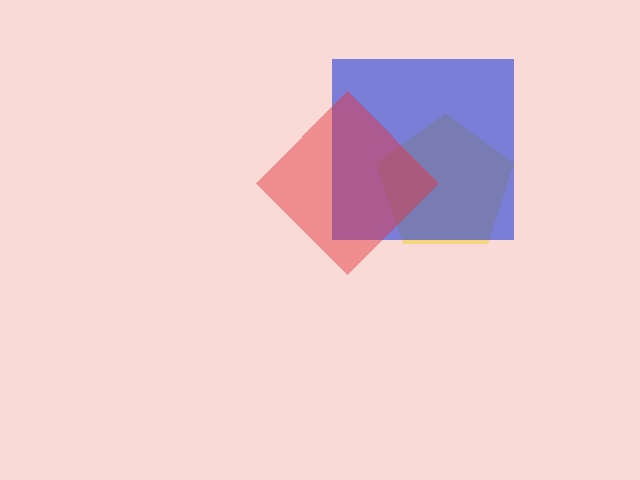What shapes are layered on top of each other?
The layered shapes are: a yellow pentagon, a blue square, a red diamond.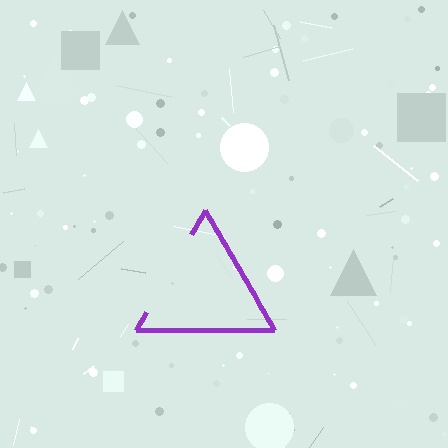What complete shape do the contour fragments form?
The contour fragments form a triangle.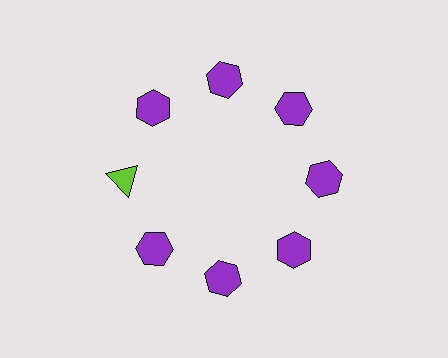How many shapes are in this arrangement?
There are 8 shapes arranged in a ring pattern.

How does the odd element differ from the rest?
It differs in both color (lime instead of purple) and shape (triangle instead of hexagon).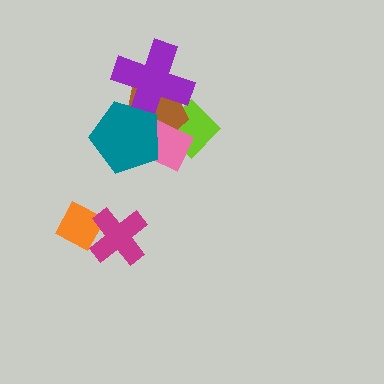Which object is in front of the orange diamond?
The magenta cross is in front of the orange diamond.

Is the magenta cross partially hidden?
No, no other shape covers it.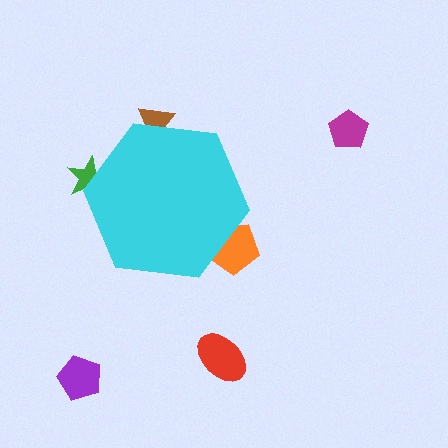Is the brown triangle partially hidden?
Yes, the brown triangle is partially hidden behind the cyan hexagon.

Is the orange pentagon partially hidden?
Yes, the orange pentagon is partially hidden behind the cyan hexagon.